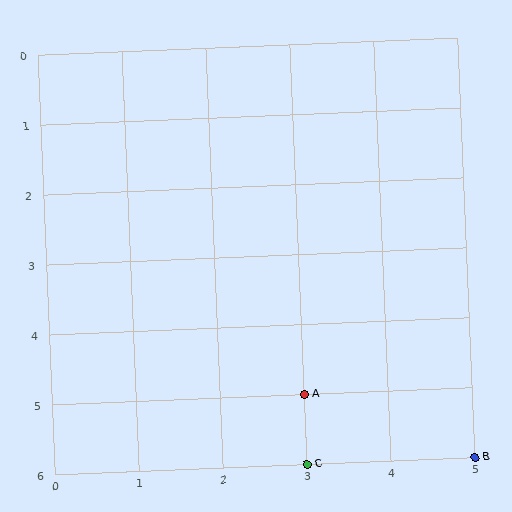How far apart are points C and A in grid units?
Points C and A are 1 row apart.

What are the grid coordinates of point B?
Point B is at grid coordinates (5, 6).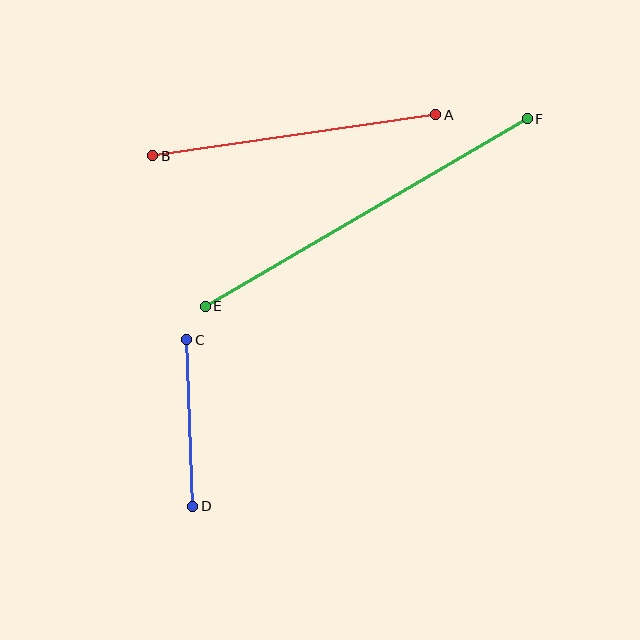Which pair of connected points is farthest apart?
Points E and F are farthest apart.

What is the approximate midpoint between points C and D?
The midpoint is at approximately (190, 423) pixels.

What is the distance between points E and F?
The distance is approximately 372 pixels.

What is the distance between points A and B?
The distance is approximately 286 pixels.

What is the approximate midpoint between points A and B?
The midpoint is at approximately (294, 135) pixels.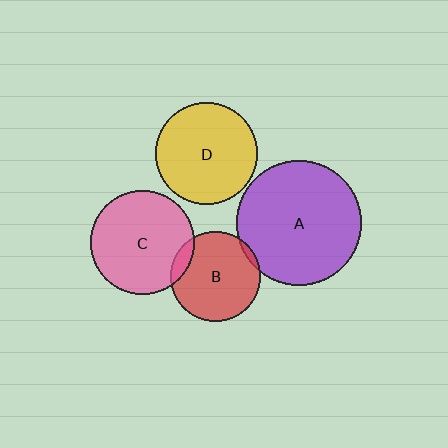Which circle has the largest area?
Circle A (purple).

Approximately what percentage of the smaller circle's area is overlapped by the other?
Approximately 5%.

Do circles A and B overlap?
Yes.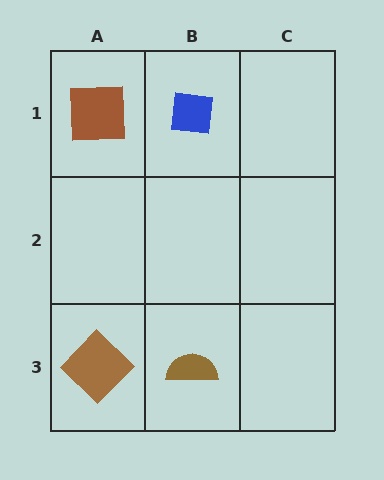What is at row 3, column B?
A brown semicircle.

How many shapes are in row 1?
2 shapes.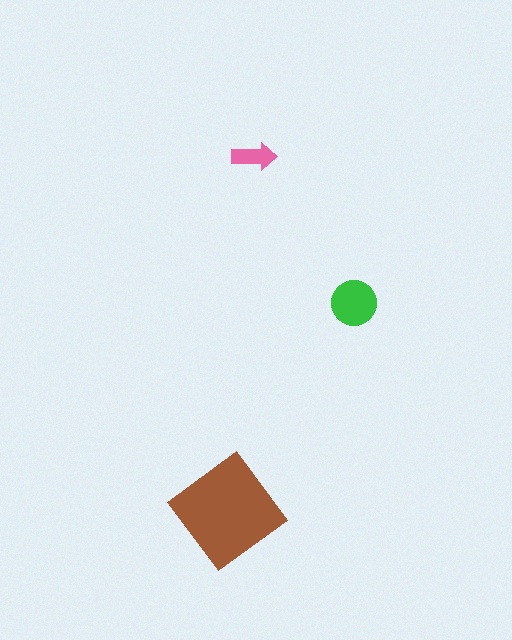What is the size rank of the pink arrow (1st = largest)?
3rd.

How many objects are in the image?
There are 3 objects in the image.